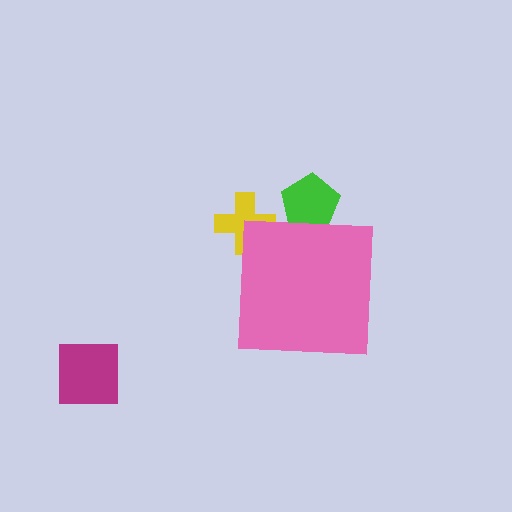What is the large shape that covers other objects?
A pink square.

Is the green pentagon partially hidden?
Yes, the green pentagon is partially hidden behind the pink square.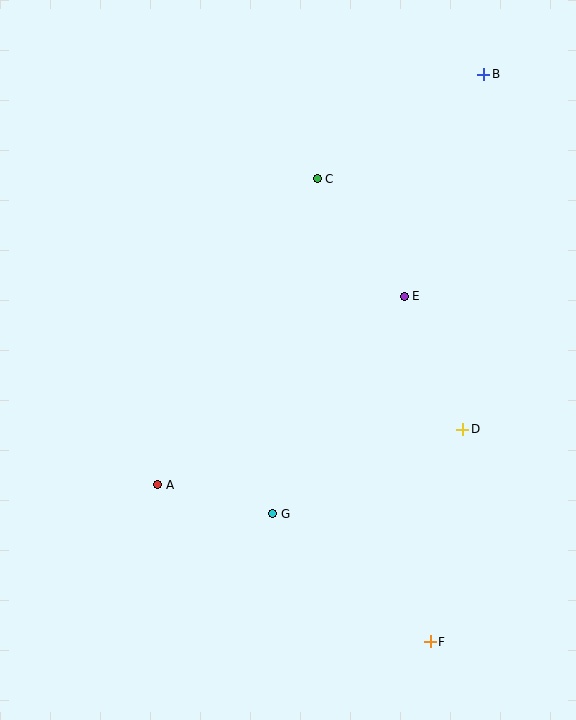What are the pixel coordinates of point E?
Point E is at (404, 296).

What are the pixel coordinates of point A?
Point A is at (158, 485).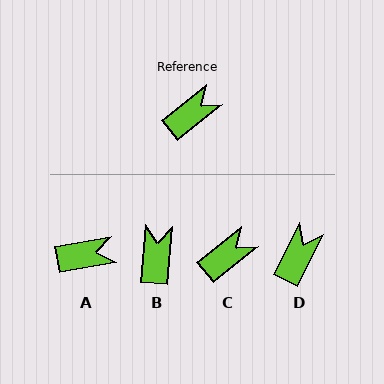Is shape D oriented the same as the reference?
No, it is off by about 25 degrees.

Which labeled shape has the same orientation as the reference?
C.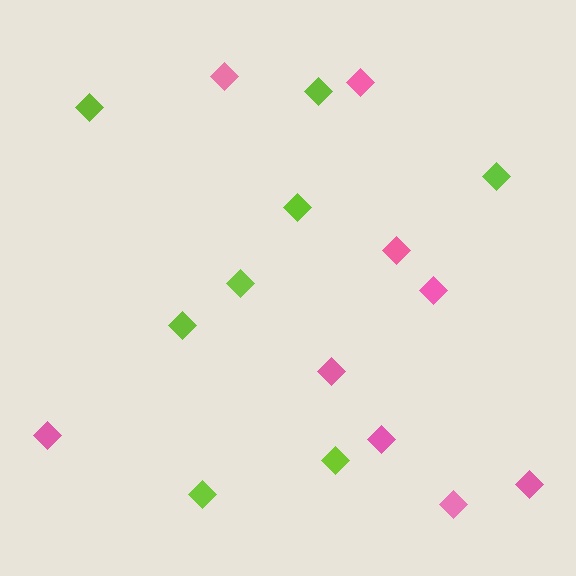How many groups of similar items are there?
There are 2 groups: one group of pink diamonds (9) and one group of lime diamonds (8).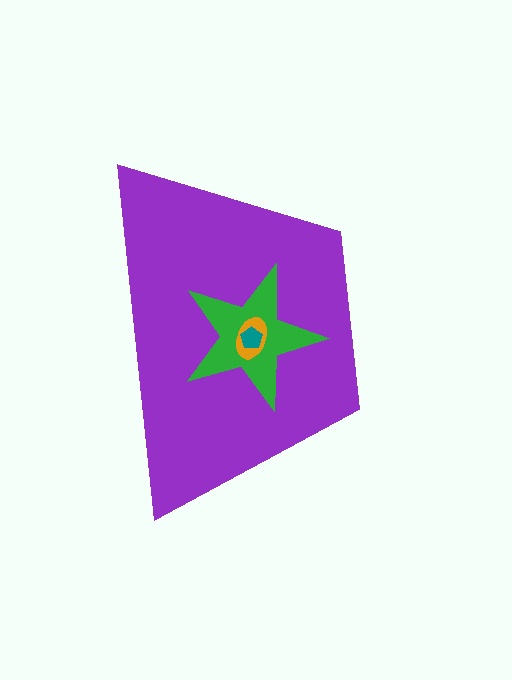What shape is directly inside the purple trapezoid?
The green star.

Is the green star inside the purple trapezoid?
Yes.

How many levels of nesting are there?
4.